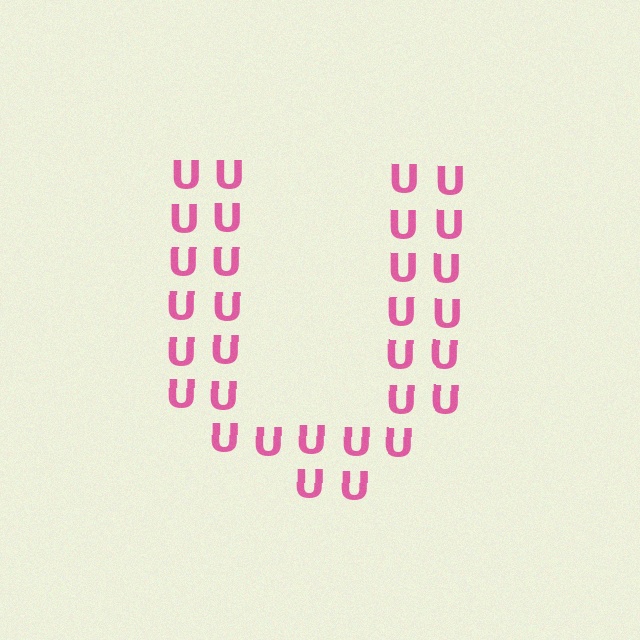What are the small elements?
The small elements are letter U's.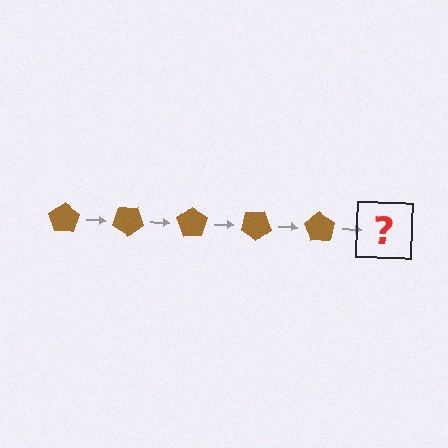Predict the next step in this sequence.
The next step is a brown pentagon rotated 175 degrees.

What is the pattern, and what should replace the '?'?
The pattern is that the pentagon rotates 35 degrees each step. The '?' should be a brown pentagon rotated 175 degrees.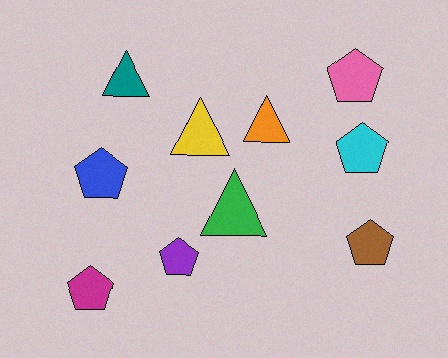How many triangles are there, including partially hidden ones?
There are 4 triangles.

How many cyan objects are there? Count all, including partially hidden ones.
There is 1 cyan object.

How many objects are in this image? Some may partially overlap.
There are 10 objects.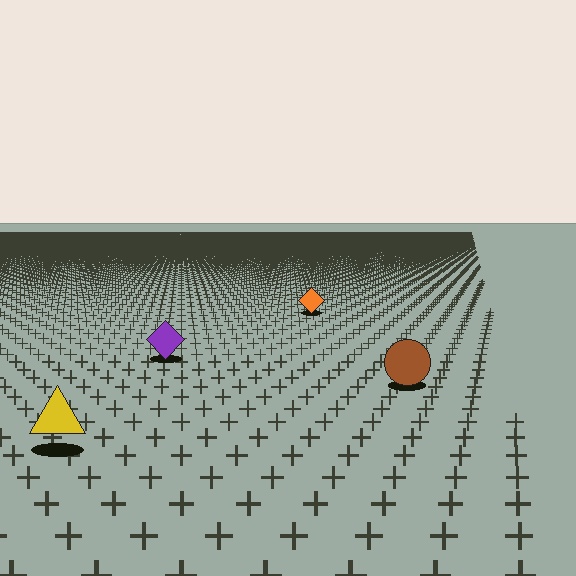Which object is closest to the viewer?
The yellow triangle is closest. The texture marks near it are larger and more spread out.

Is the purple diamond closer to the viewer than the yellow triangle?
No. The yellow triangle is closer — you can tell from the texture gradient: the ground texture is coarser near it.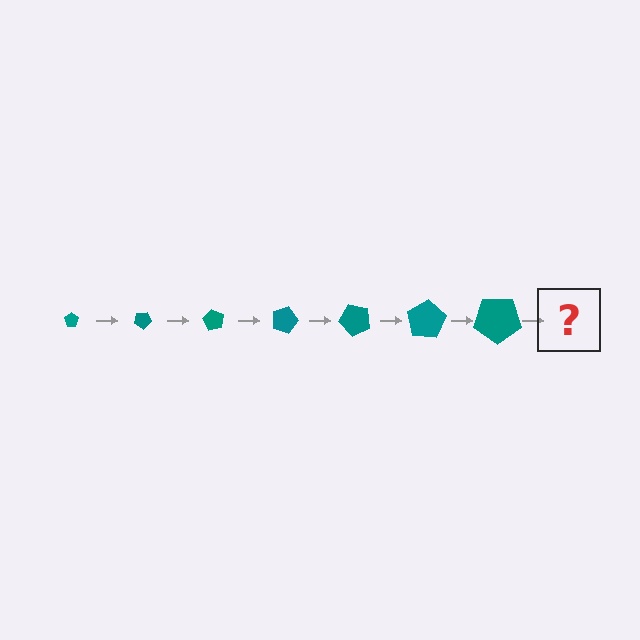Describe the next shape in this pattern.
It should be a pentagon, larger than the previous one and rotated 210 degrees from the start.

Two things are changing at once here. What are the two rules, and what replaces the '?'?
The two rules are that the pentagon grows larger each step and it rotates 30 degrees each step. The '?' should be a pentagon, larger than the previous one and rotated 210 degrees from the start.